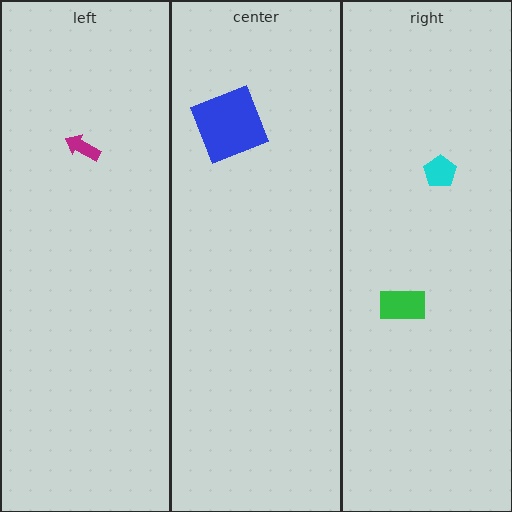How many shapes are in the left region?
1.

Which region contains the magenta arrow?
The left region.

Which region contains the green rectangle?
The right region.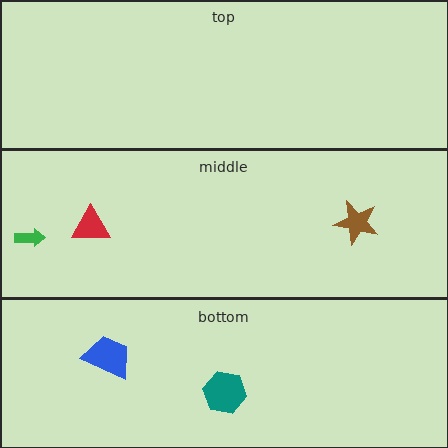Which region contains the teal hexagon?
The bottom region.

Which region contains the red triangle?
The middle region.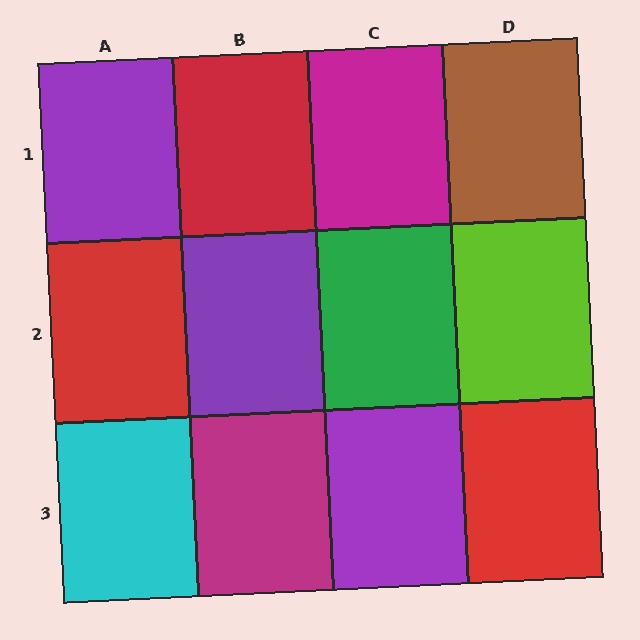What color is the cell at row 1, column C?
Magenta.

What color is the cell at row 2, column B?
Purple.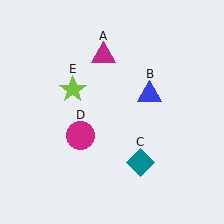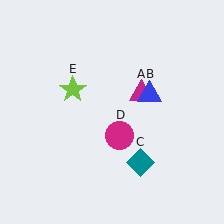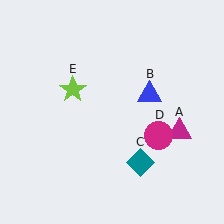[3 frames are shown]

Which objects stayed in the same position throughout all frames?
Blue triangle (object B) and teal diamond (object C) and lime star (object E) remained stationary.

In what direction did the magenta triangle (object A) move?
The magenta triangle (object A) moved down and to the right.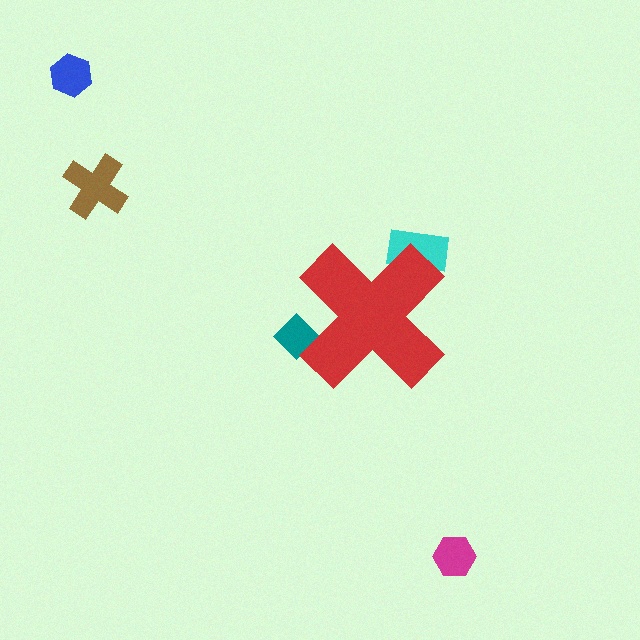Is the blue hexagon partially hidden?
No, the blue hexagon is fully visible.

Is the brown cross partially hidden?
No, the brown cross is fully visible.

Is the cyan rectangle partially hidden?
Yes, the cyan rectangle is partially hidden behind the red cross.